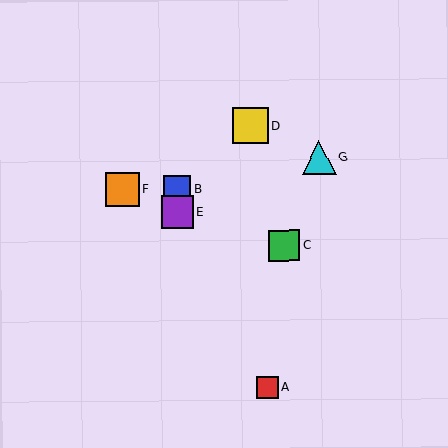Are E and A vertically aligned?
No, E is at x≈177 and A is at x≈268.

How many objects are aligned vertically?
2 objects (B, E) are aligned vertically.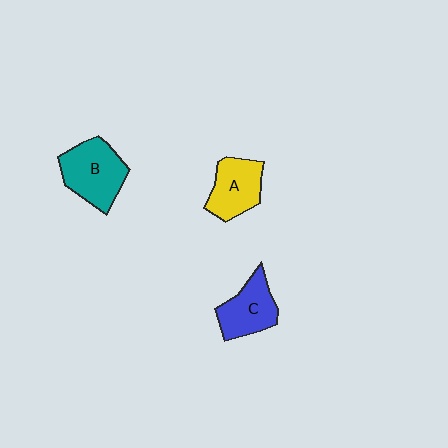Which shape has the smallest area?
Shape A (yellow).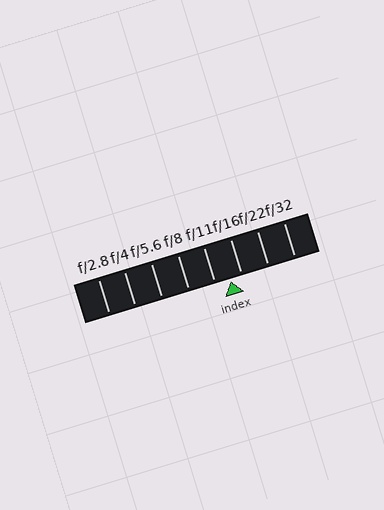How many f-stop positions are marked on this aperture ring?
There are 8 f-stop positions marked.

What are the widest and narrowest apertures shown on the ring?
The widest aperture shown is f/2.8 and the narrowest is f/32.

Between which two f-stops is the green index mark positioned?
The index mark is between f/11 and f/16.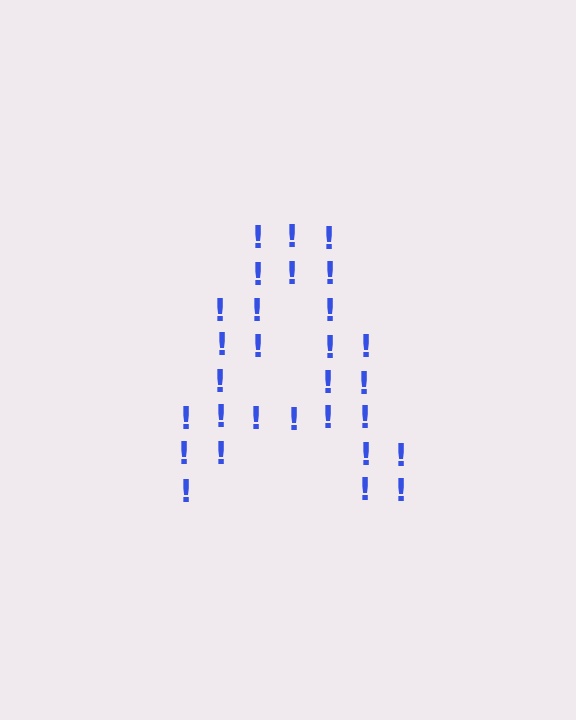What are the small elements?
The small elements are exclamation marks.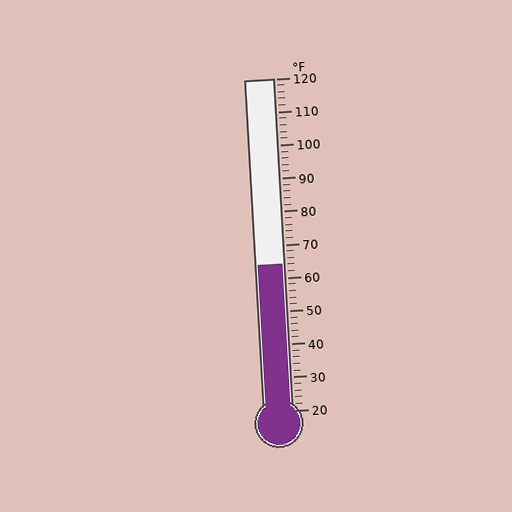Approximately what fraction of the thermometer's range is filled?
The thermometer is filled to approximately 45% of its range.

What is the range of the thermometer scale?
The thermometer scale ranges from 20°F to 120°F.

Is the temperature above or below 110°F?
The temperature is below 110°F.